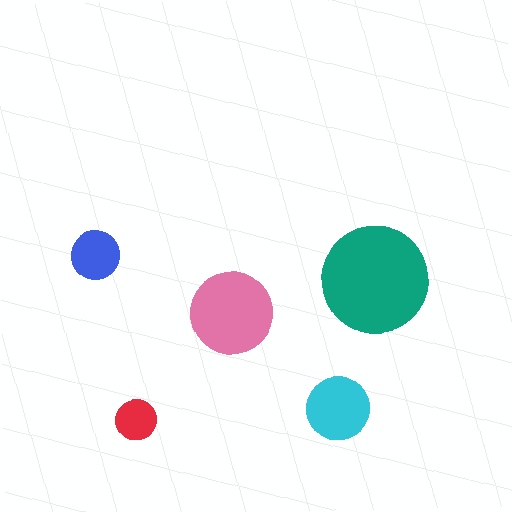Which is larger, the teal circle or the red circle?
The teal one.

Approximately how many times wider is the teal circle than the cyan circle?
About 1.5 times wider.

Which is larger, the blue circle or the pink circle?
The pink one.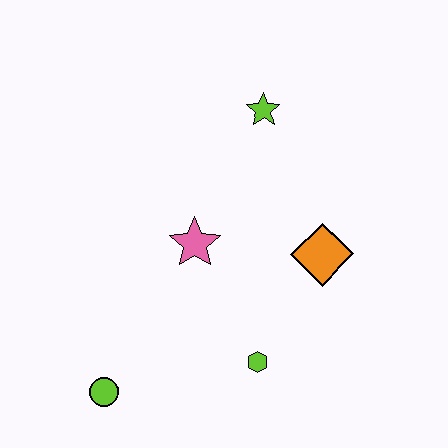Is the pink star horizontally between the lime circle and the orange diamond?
Yes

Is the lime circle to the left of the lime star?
Yes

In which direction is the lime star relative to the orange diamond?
The lime star is above the orange diamond.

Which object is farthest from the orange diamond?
The lime circle is farthest from the orange diamond.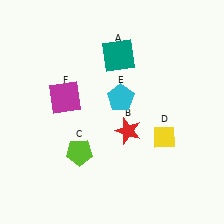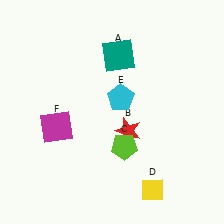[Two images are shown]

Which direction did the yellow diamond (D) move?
The yellow diamond (D) moved down.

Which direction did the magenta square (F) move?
The magenta square (F) moved down.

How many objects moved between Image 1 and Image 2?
3 objects moved between the two images.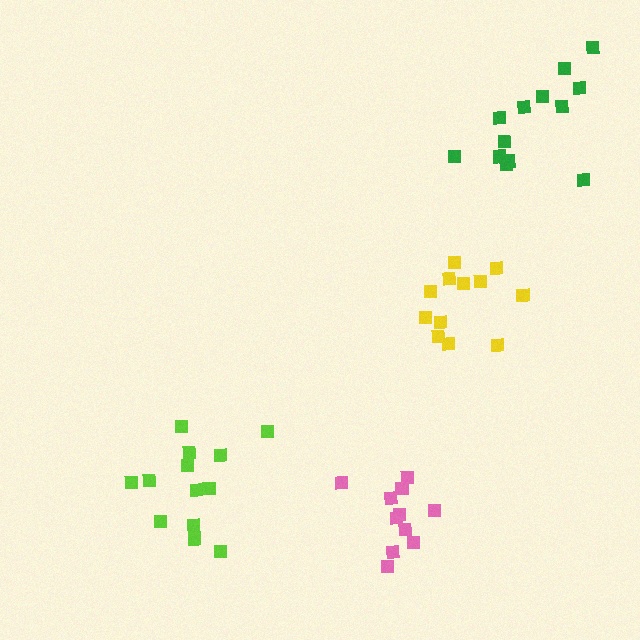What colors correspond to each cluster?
The clusters are colored: lime, green, pink, yellow.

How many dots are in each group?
Group 1: 13 dots, Group 2: 13 dots, Group 3: 11 dots, Group 4: 12 dots (49 total).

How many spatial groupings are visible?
There are 4 spatial groupings.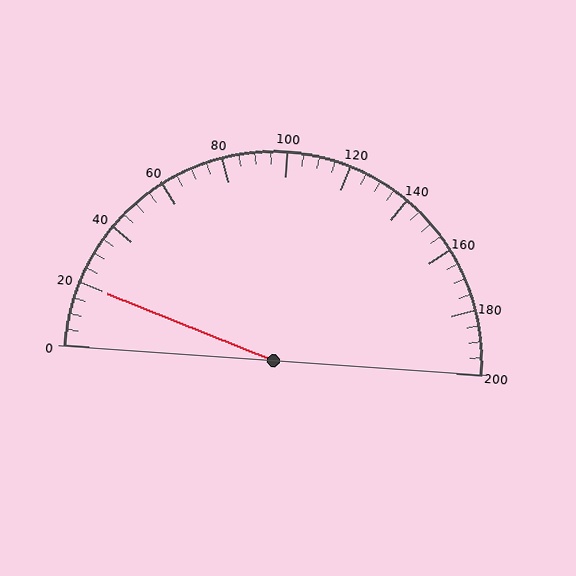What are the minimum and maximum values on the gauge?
The gauge ranges from 0 to 200.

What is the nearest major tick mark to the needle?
The nearest major tick mark is 20.